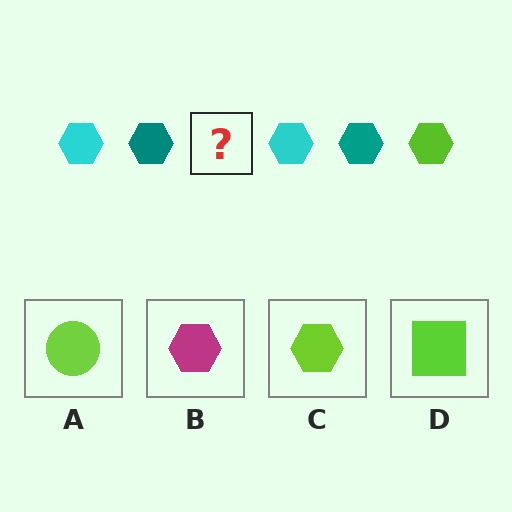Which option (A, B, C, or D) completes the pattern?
C.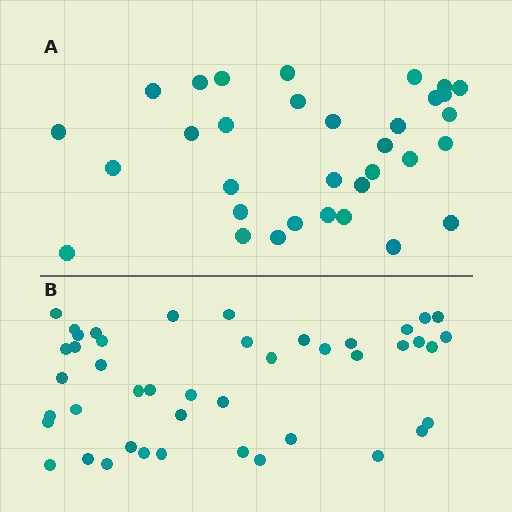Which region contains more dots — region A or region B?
Region B (the bottom region) has more dots.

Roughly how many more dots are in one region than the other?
Region B has roughly 12 or so more dots than region A.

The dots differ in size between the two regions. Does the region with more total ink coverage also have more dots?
No. Region A has more total ink coverage because its dots are larger, but region B actually contains more individual dots. Total area can be misleading — the number of items is what matters here.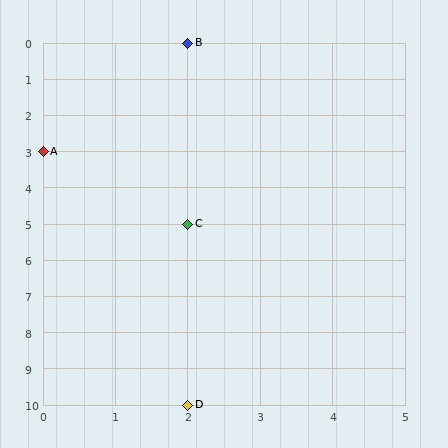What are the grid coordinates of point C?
Point C is at grid coordinates (2, 5).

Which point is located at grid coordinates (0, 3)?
Point A is at (0, 3).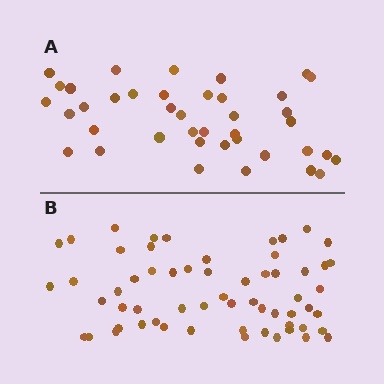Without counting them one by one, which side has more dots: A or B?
Region B (the bottom region) has more dots.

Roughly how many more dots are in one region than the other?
Region B has approximately 20 more dots than region A.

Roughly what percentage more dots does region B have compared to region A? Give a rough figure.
About 50% more.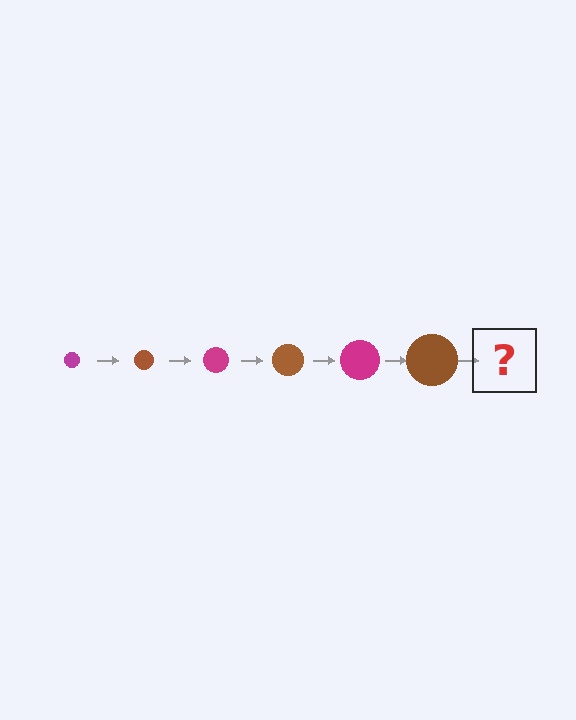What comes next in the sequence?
The next element should be a magenta circle, larger than the previous one.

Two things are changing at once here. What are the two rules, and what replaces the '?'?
The two rules are that the circle grows larger each step and the color cycles through magenta and brown. The '?' should be a magenta circle, larger than the previous one.